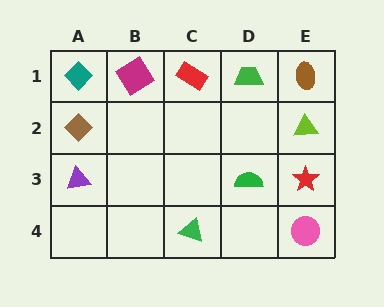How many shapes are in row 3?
3 shapes.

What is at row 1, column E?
A brown ellipse.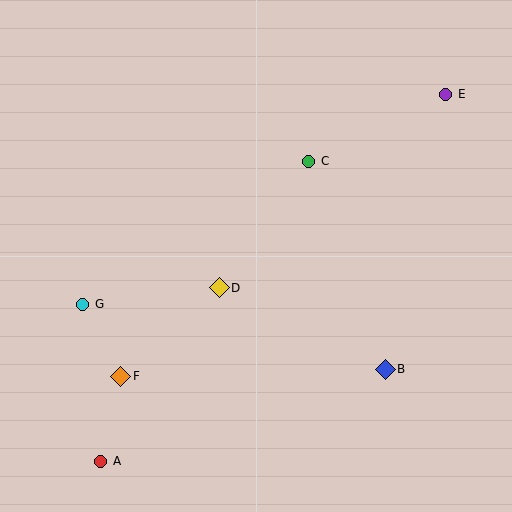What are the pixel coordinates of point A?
Point A is at (101, 461).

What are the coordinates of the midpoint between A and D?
The midpoint between A and D is at (160, 375).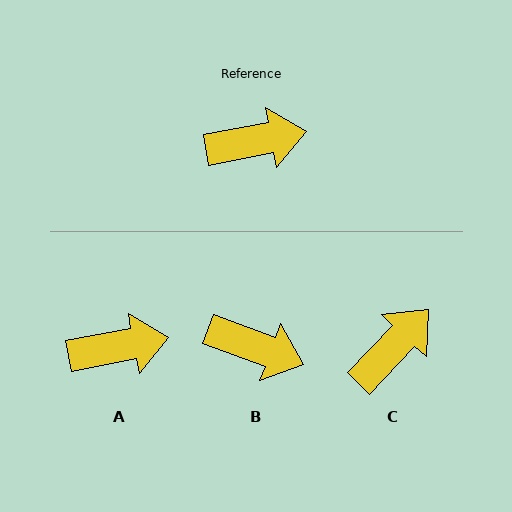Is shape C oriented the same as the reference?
No, it is off by about 36 degrees.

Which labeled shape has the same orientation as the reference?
A.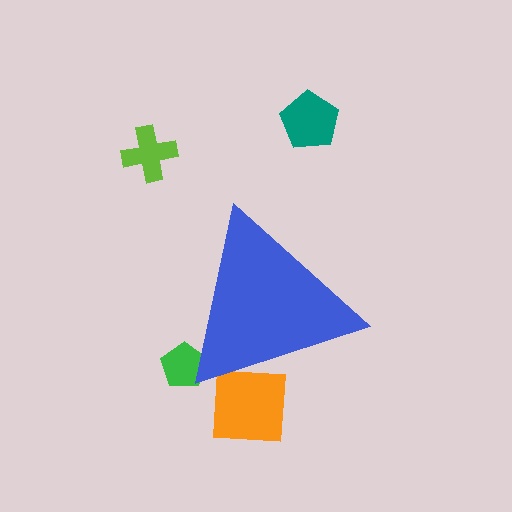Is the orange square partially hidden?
Yes, the orange square is partially hidden behind the blue triangle.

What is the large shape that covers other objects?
A blue triangle.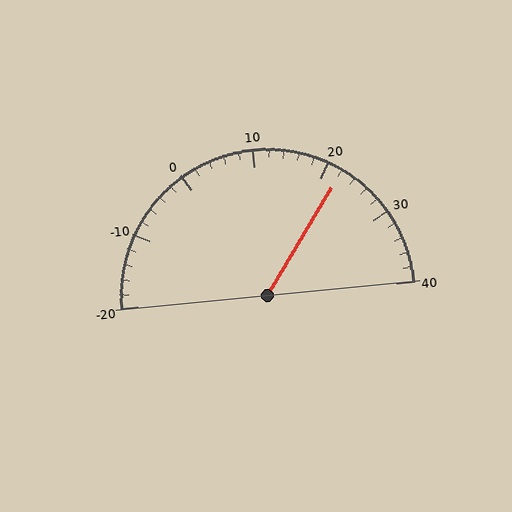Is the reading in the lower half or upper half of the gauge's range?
The reading is in the upper half of the range (-20 to 40).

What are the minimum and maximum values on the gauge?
The gauge ranges from -20 to 40.